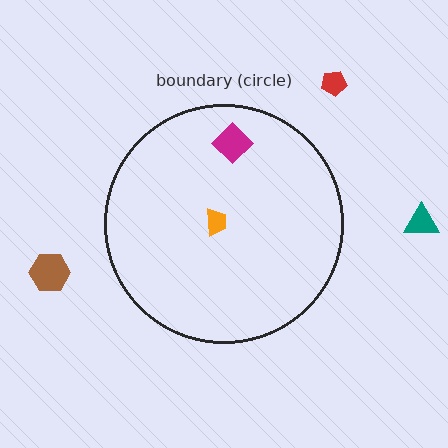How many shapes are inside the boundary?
2 inside, 3 outside.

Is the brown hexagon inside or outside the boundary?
Outside.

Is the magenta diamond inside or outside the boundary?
Inside.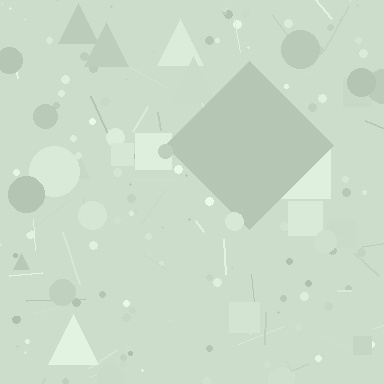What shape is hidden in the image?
A diamond is hidden in the image.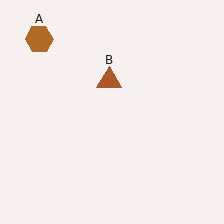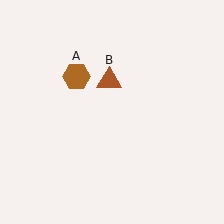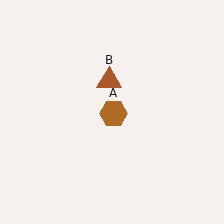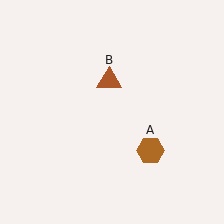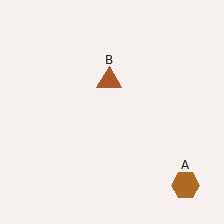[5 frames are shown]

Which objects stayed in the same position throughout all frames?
Brown triangle (object B) remained stationary.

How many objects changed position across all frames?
1 object changed position: brown hexagon (object A).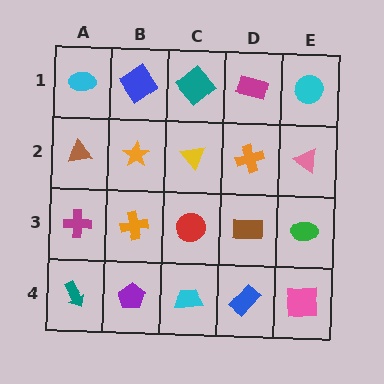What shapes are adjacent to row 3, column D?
An orange cross (row 2, column D), a blue rectangle (row 4, column D), a red circle (row 3, column C), a green ellipse (row 3, column E).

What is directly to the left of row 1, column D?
A teal diamond.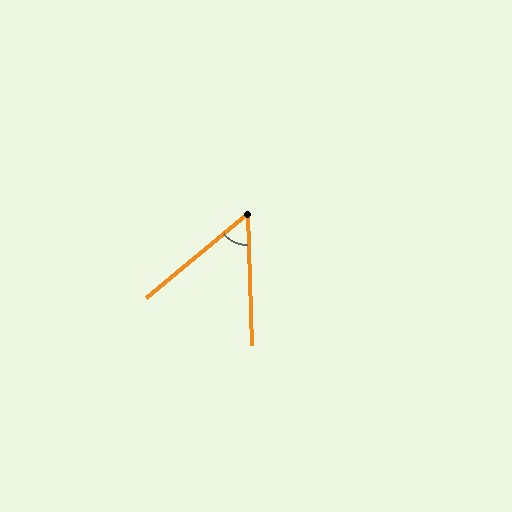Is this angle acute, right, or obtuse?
It is acute.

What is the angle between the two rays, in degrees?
Approximately 52 degrees.